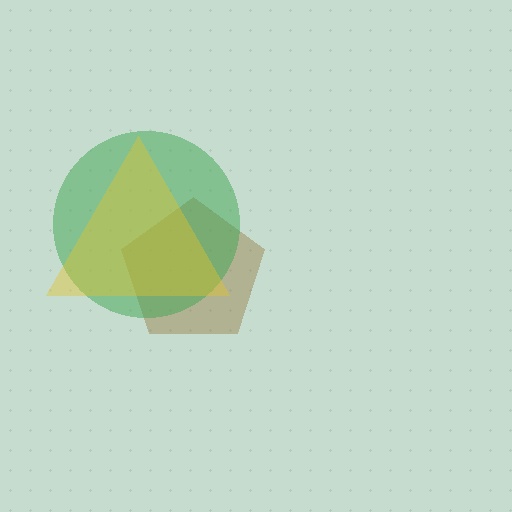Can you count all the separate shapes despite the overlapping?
Yes, there are 3 separate shapes.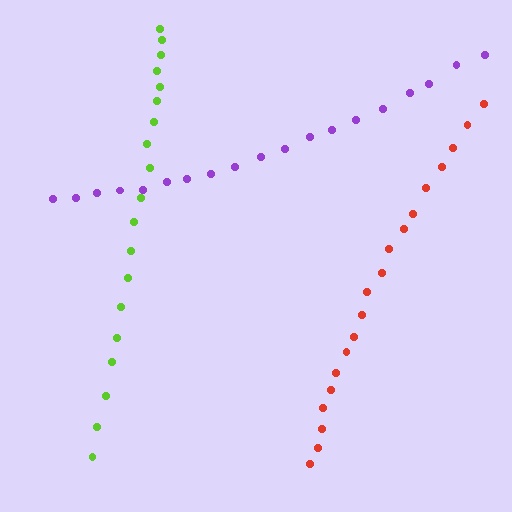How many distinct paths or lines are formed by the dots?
There are 3 distinct paths.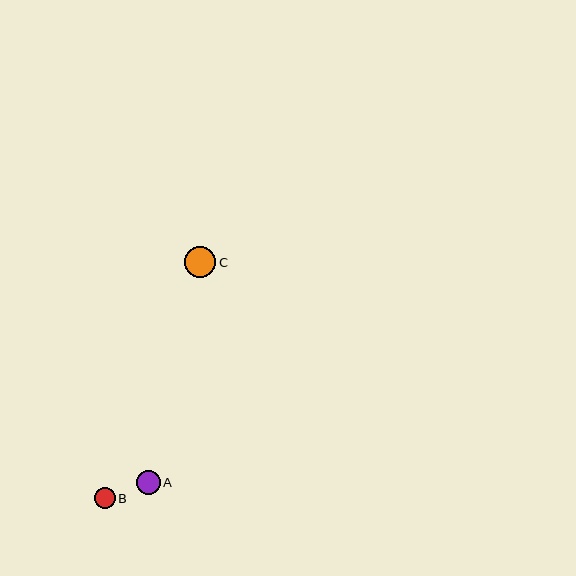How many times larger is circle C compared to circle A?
Circle C is approximately 1.3 times the size of circle A.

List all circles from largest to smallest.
From largest to smallest: C, A, B.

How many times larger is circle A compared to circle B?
Circle A is approximately 1.1 times the size of circle B.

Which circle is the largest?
Circle C is the largest with a size of approximately 31 pixels.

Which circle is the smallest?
Circle B is the smallest with a size of approximately 21 pixels.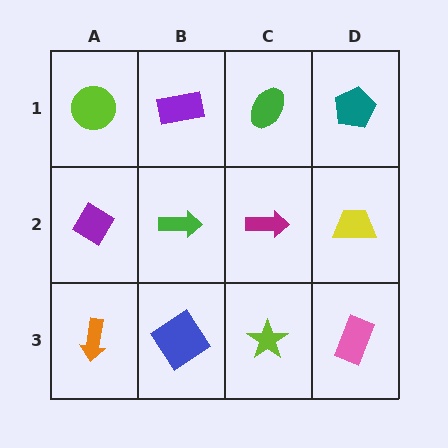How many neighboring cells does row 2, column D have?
3.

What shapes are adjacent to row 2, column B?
A purple rectangle (row 1, column B), a blue diamond (row 3, column B), a purple diamond (row 2, column A), a magenta arrow (row 2, column C).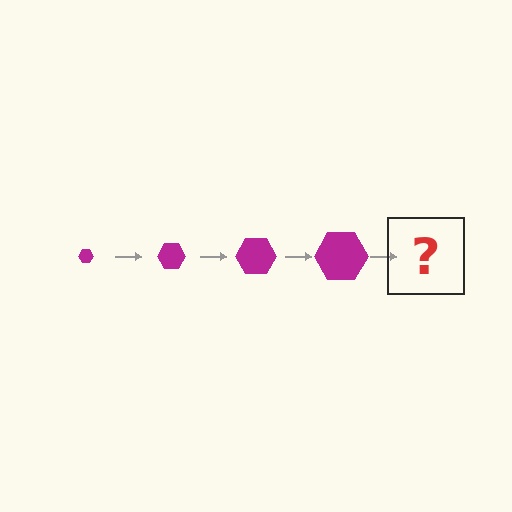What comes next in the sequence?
The next element should be a magenta hexagon, larger than the previous one.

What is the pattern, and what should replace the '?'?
The pattern is that the hexagon gets progressively larger each step. The '?' should be a magenta hexagon, larger than the previous one.